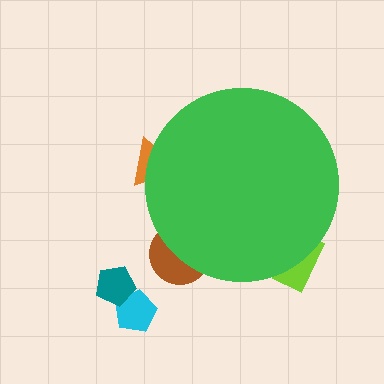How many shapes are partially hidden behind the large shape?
3 shapes are partially hidden.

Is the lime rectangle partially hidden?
Yes, the lime rectangle is partially hidden behind the green circle.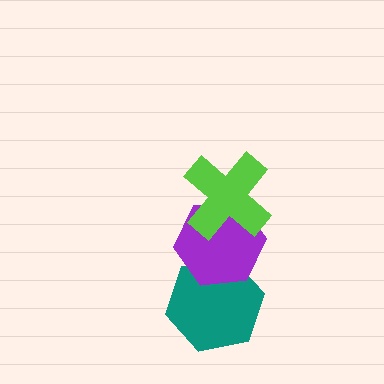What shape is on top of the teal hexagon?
The purple hexagon is on top of the teal hexagon.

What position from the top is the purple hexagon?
The purple hexagon is 2nd from the top.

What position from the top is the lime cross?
The lime cross is 1st from the top.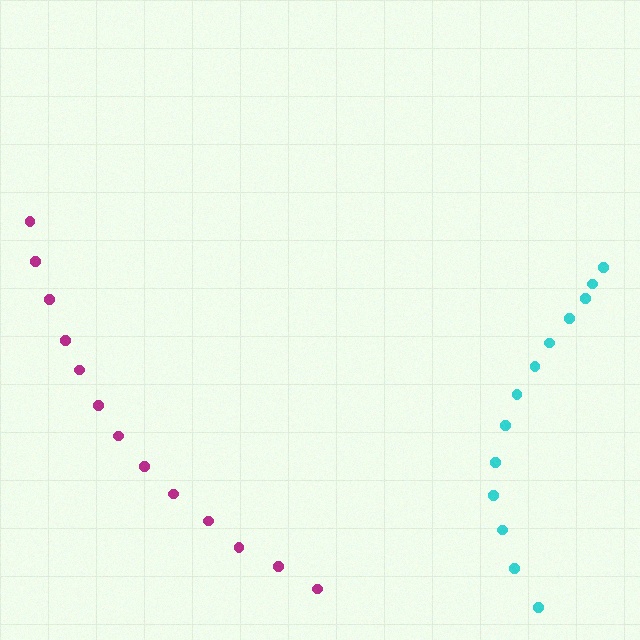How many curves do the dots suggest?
There are 2 distinct paths.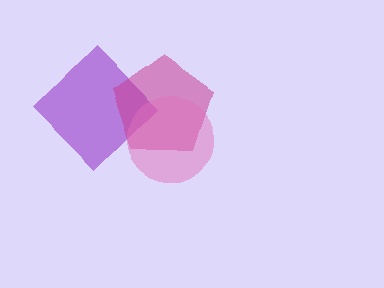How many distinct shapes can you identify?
There are 3 distinct shapes: a purple diamond, a magenta pentagon, a pink circle.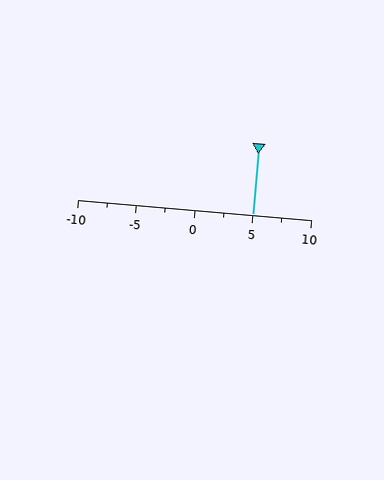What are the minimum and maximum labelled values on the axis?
The axis runs from -10 to 10.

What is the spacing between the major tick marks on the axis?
The major ticks are spaced 5 apart.